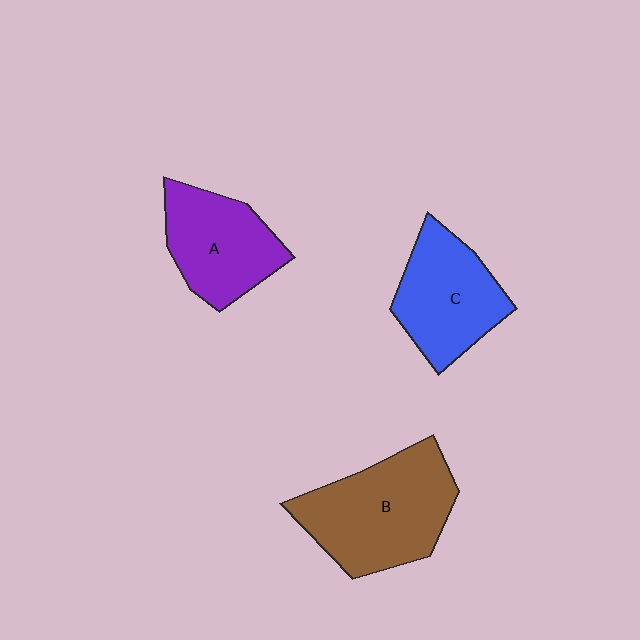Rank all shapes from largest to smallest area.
From largest to smallest: B (brown), C (blue), A (purple).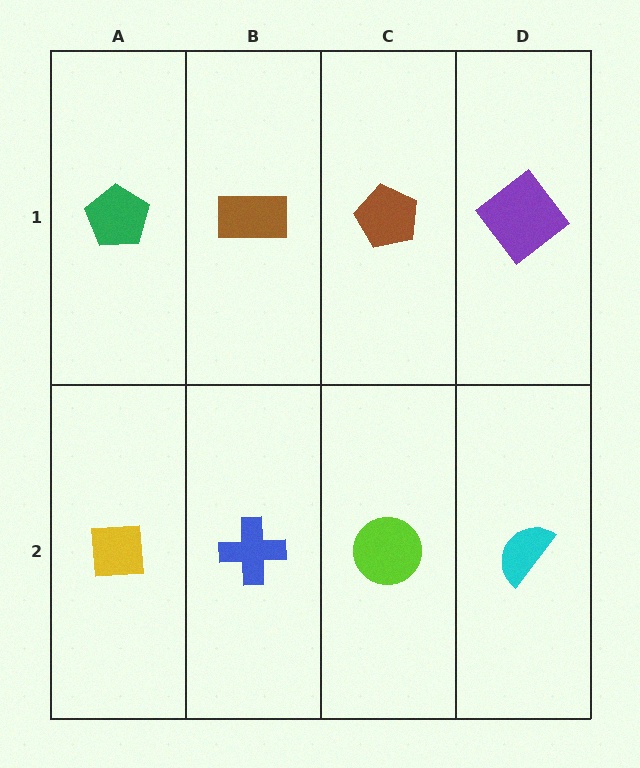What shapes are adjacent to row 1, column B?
A blue cross (row 2, column B), a green pentagon (row 1, column A), a brown pentagon (row 1, column C).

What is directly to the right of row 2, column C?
A cyan semicircle.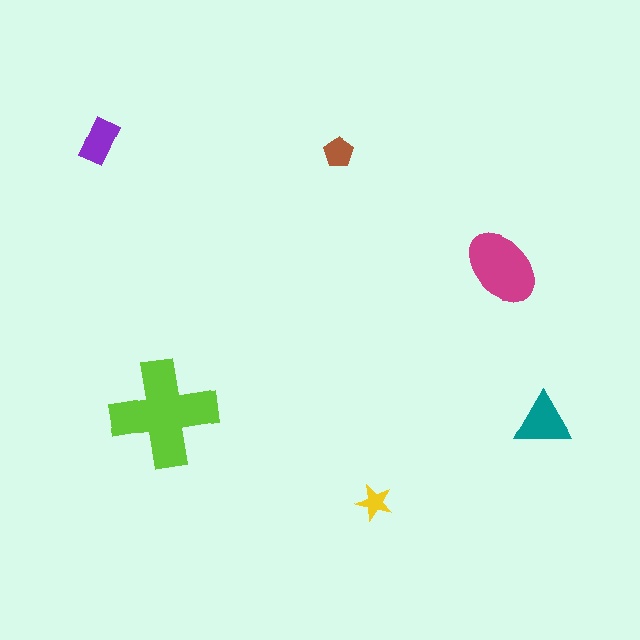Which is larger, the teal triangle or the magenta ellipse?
The magenta ellipse.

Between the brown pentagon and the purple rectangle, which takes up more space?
The purple rectangle.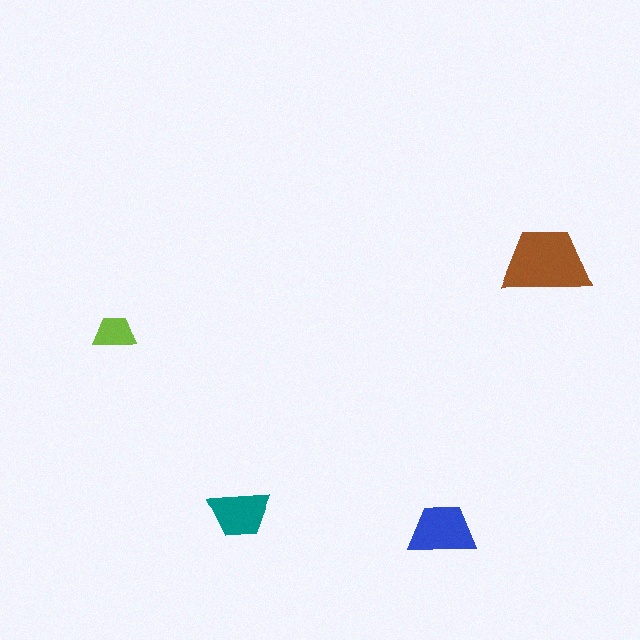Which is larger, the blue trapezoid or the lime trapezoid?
The blue one.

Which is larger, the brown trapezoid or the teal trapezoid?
The brown one.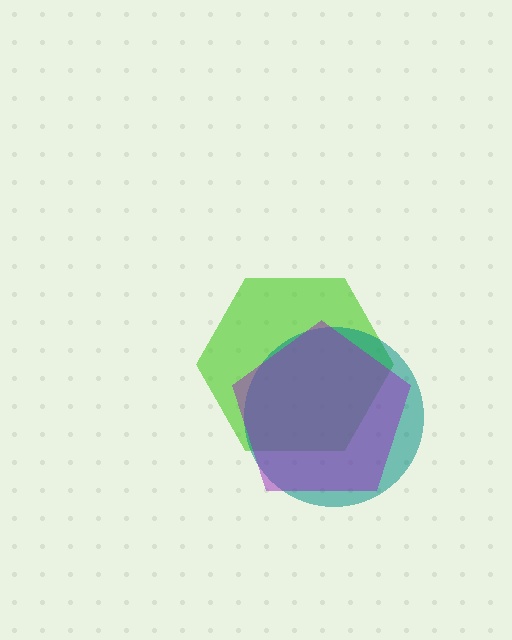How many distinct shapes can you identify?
There are 3 distinct shapes: a lime hexagon, a teal circle, a purple pentagon.